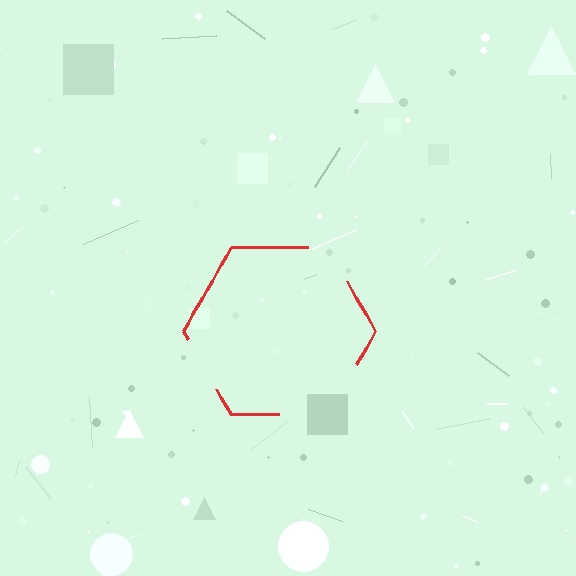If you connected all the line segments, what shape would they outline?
They would outline a hexagon.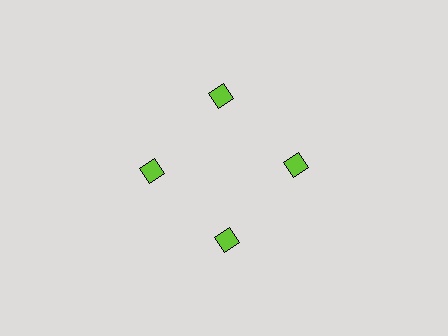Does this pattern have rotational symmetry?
Yes, this pattern has 4-fold rotational symmetry. It looks the same after rotating 90 degrees around the center.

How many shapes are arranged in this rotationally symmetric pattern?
There are 4 shapes, arranged in 4 groups of 1.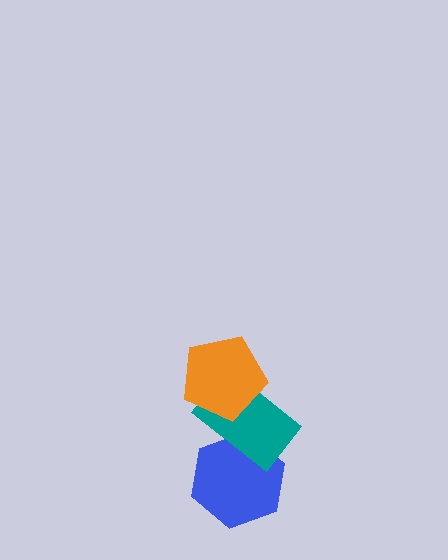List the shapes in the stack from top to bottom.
From top to bottom: the orange pentagon, the teal rectangle, the blue hexagon.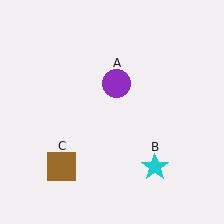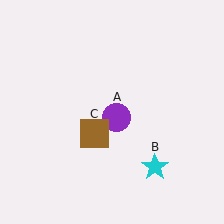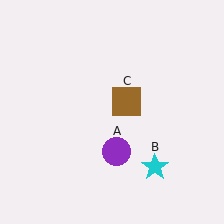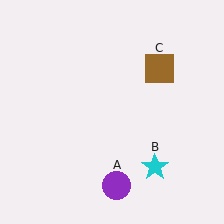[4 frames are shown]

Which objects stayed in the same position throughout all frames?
Cyan star (object B) remained stationary.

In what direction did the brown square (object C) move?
The brown square (object C) moved up and to the right.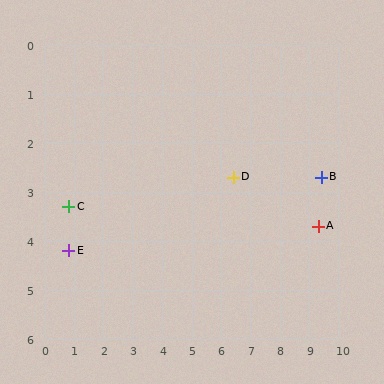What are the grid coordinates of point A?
Point A is at approximately (9.3, 3.7).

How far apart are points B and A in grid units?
Points B and A are about 1.0 grid units apart.